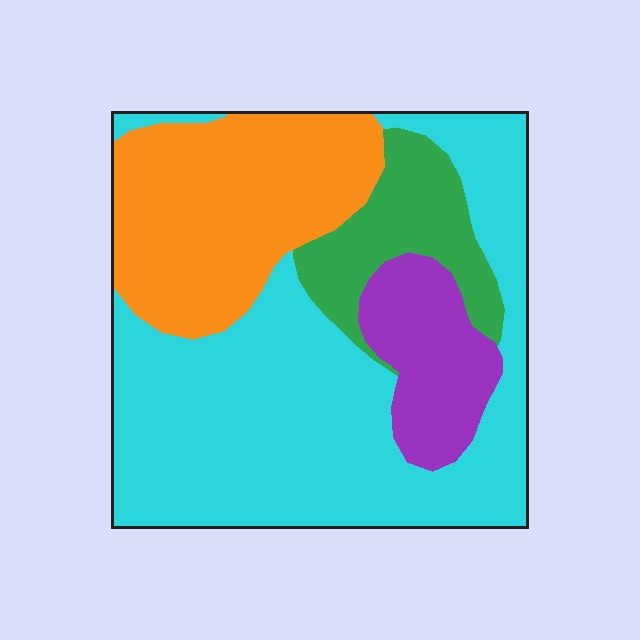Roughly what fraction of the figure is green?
Green covers around 10% of the figure.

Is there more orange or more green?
Orange.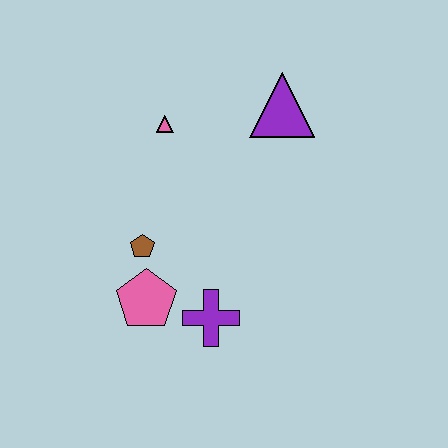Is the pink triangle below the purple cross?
No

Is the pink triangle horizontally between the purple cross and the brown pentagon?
Yes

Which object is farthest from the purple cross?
The purple triangle is farthest from the purple cross.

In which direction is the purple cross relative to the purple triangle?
The purple cross is below the purple triangle.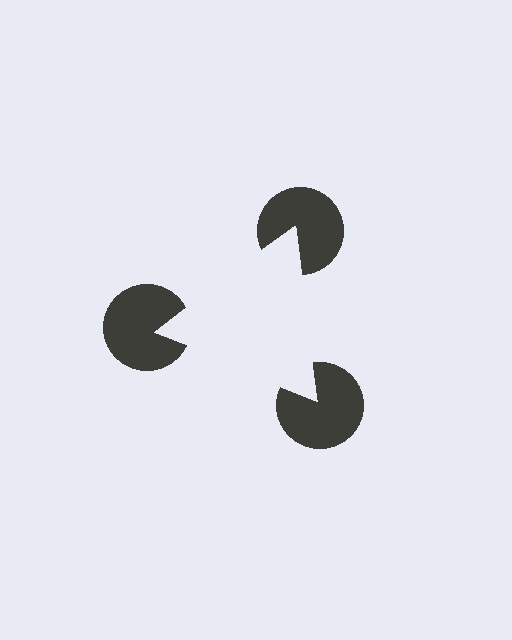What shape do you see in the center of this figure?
An illusory triangle — its edges are inferred from the aligned wedge cuts in the pac-man discs, not physically drawn.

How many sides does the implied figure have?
3 sides.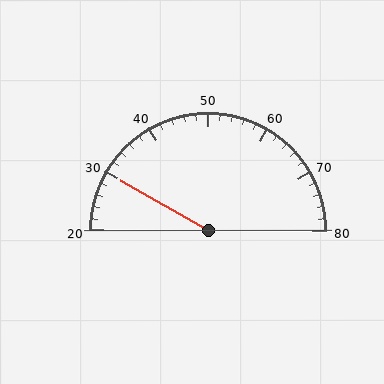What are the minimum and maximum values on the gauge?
The gauge ranges from 20 to 80.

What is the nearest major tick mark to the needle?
The nearest major tick mark is 30.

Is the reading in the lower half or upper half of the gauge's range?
The reading is in the lower half of the range (20 to 80).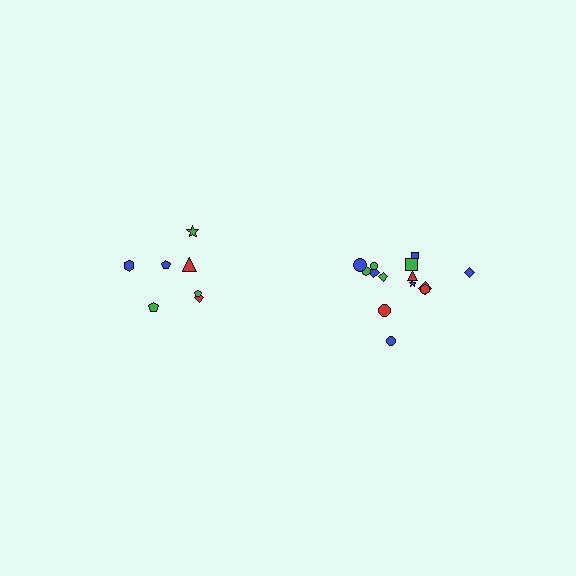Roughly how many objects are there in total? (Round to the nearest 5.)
Roughly 20 objects in total.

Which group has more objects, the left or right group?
The right group.